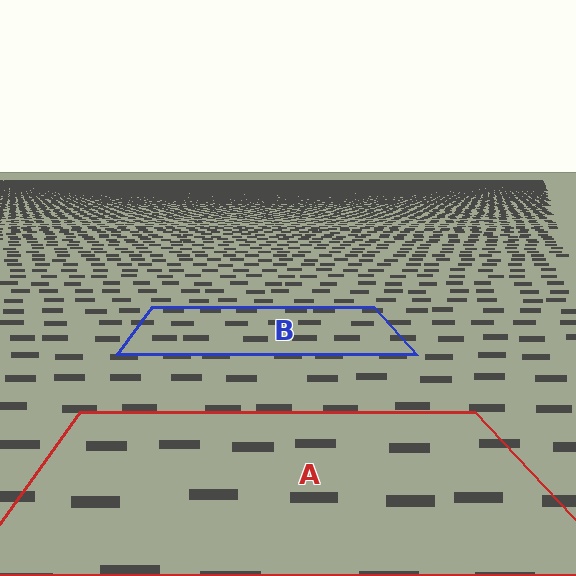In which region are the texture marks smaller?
The texture marks are smaller in region B, because it is farther away.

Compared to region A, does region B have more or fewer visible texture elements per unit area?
Region B has more texture elements per unit area — they are packed more densely because it is farther away.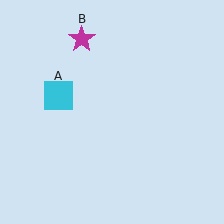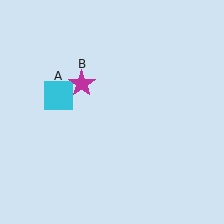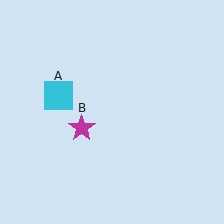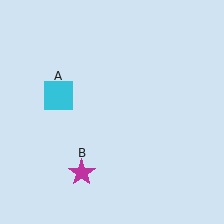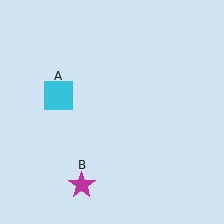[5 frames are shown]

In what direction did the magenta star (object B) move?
The magenta star (object B) moved down.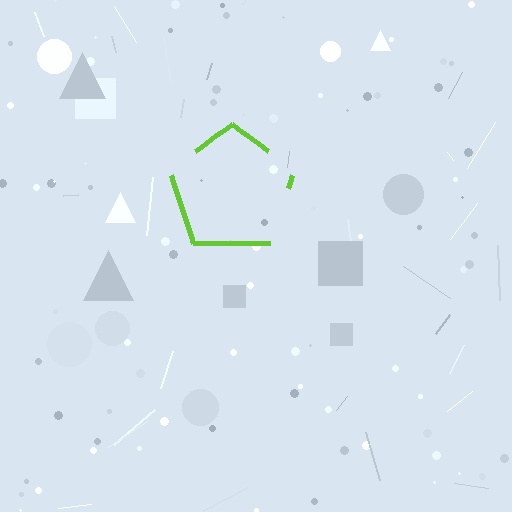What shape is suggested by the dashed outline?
The dashed outline suggests a pentagon.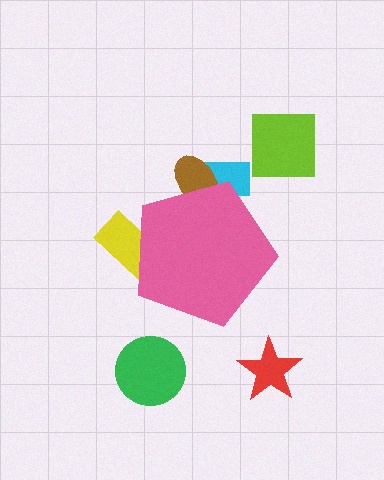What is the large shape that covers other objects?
A pink pentagon.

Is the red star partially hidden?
No, the red star is fully visible.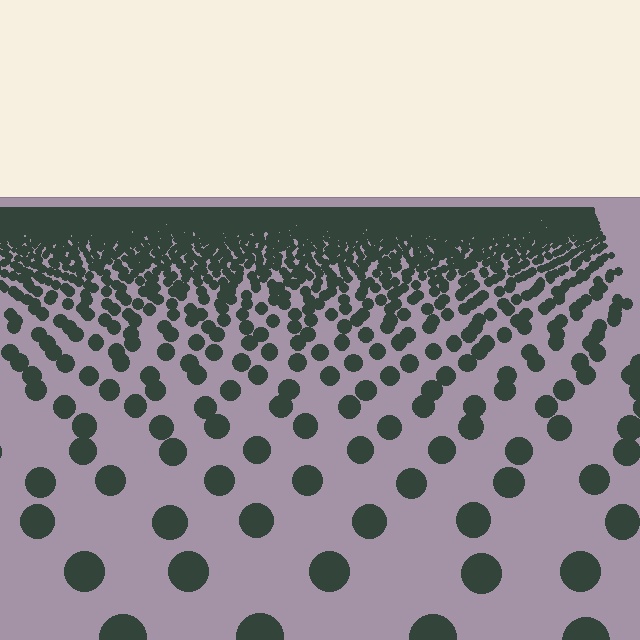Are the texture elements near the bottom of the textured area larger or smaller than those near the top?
Larger. Near the bottom, elements are closer to the viewer and appear at a bigger on-screen size.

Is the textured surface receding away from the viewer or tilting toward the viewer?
The surface is receding away from the viewer. Texture elements get smaller and denser toward the top.